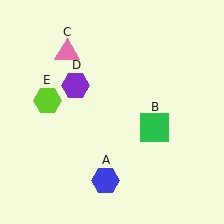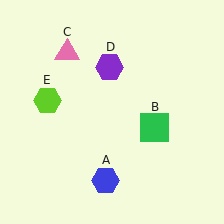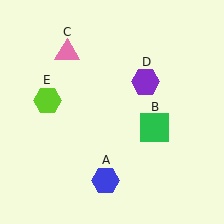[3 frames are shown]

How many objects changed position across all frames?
1 object changed position: purple hexagon (object D).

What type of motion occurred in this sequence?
The purple hexagon (object D) rotated clockwise around the center of the scene.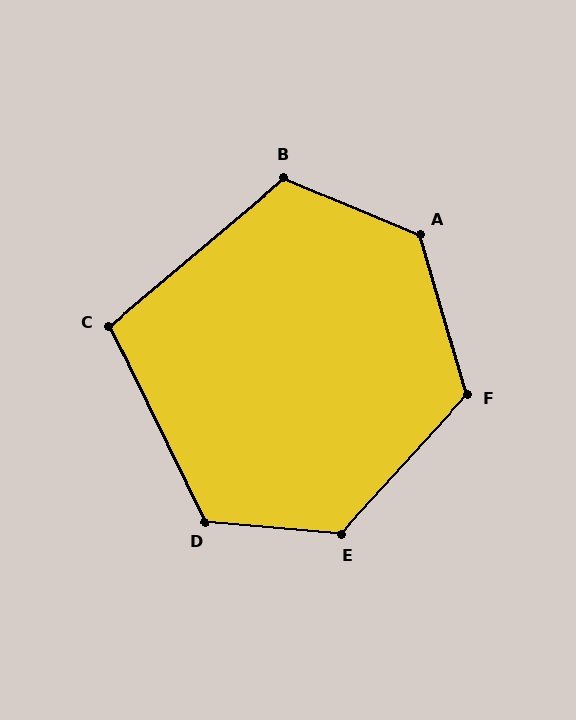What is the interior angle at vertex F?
Approximately 122 degrees (obtuse).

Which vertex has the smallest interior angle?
C, at approximately 104 degrees.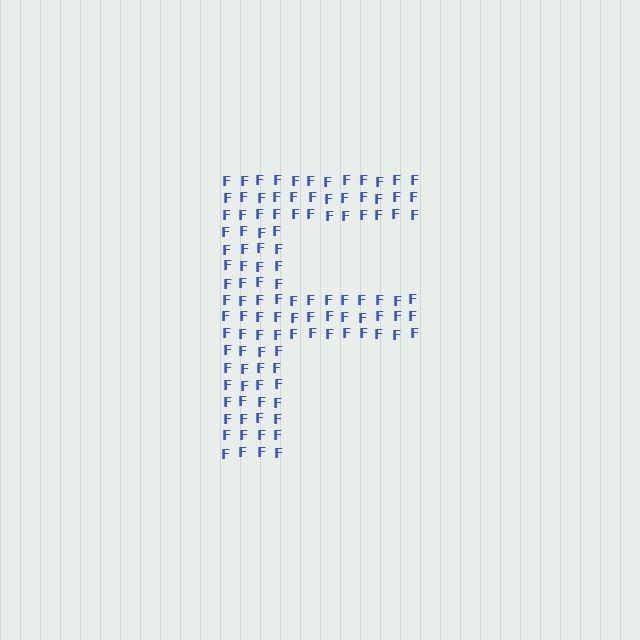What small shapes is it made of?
It is made of small letter F's.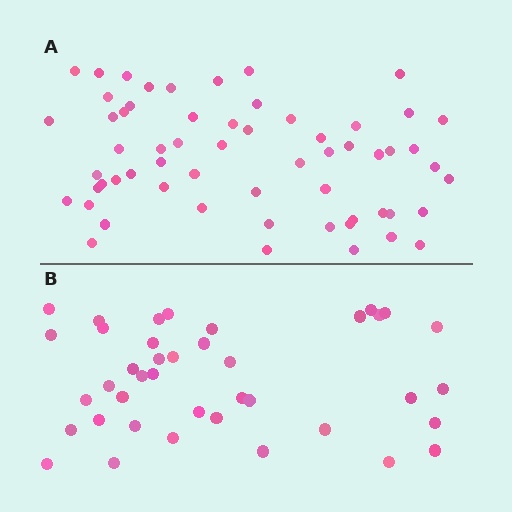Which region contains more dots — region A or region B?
Region A (the top region) has more dots.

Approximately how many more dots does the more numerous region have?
Region A has approximately 20 more dots than region B.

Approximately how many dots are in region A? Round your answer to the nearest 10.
About 60 dots.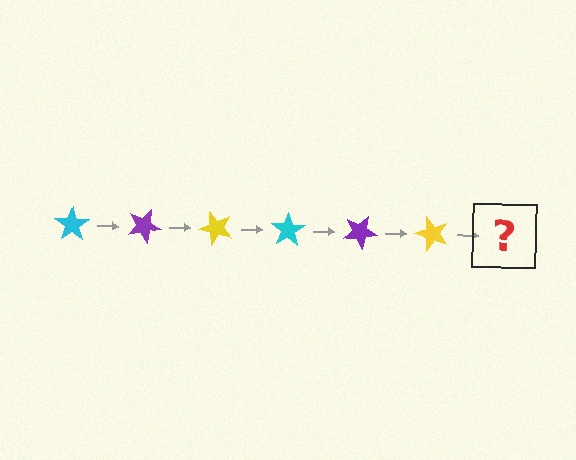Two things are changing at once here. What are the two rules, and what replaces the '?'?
The two rules are that it rotates 25 degrees each step and the color cycles through cyan, purple, and yellow. The '?' should be a cyan star, rotated 150 degrees from the start.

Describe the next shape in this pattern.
It should be a cyan star, rotated 150 degrees from the start.